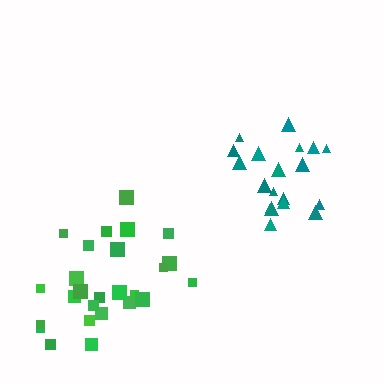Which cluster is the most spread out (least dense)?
Green.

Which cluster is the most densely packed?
Teal.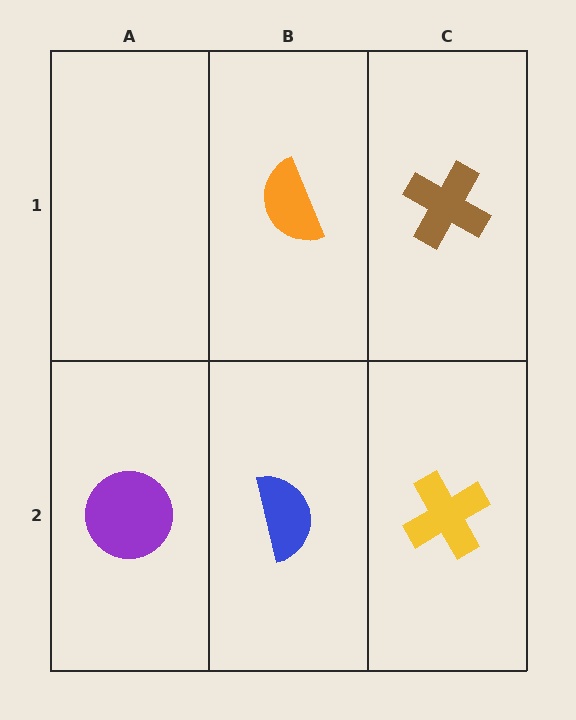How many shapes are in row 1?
2 shapes.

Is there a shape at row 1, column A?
No, that cell is empty.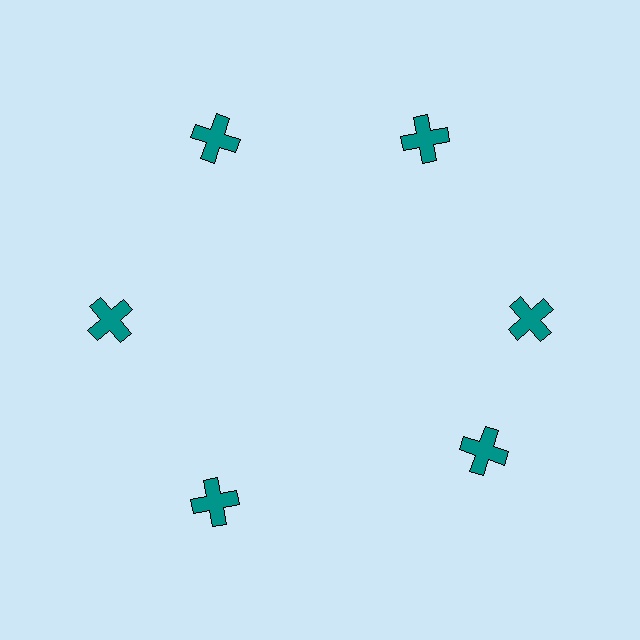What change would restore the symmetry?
The symmetry would be restored by rotating it back into even spacing with its neighbors so that all 6 crosses sit at equal angles and equal distance from the center.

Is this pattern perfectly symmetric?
No. The 6 teal crosses are arranged in a ring, but one element near the 5 o'clock position is rotated out of alignment along the ring, breaking the 6-fold rotational symmetry.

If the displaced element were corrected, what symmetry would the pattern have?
It would have 6-fold rotational symmetry — the pattern would map onto itself every 60 degrees.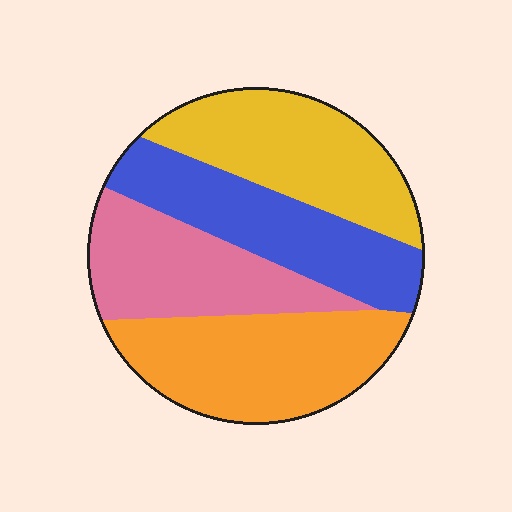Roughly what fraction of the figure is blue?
Blue takes up about one quarter (1/4) of the figure.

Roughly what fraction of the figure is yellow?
Yellow takes up about one quarter (1/4) of the figure.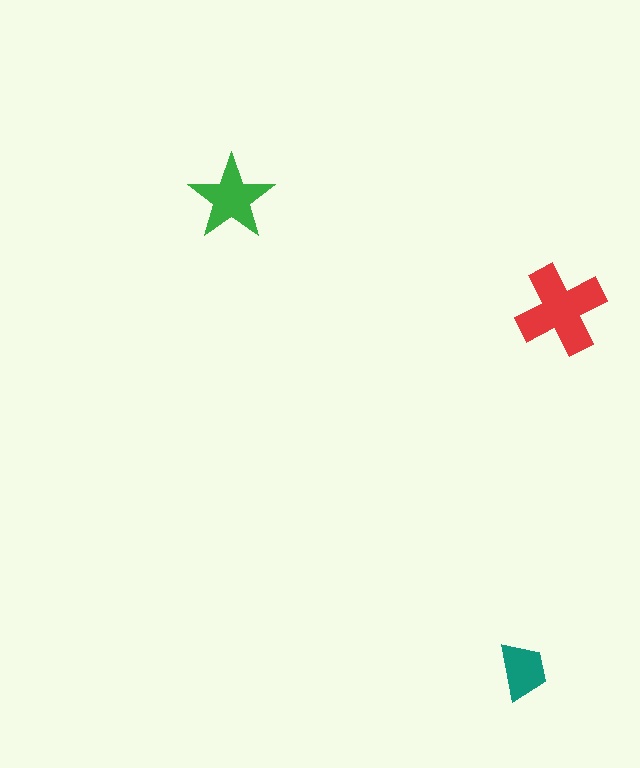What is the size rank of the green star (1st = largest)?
2nd.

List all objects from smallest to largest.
The teal trapezoid, the green star, the red cross.